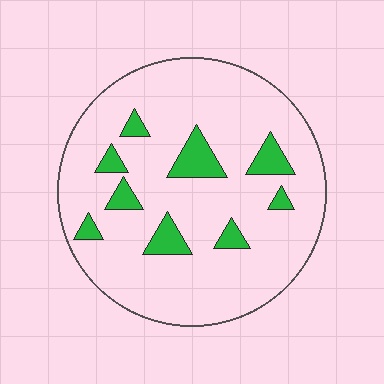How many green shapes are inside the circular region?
9.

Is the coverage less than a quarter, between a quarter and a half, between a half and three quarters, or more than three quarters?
Less than a quarter.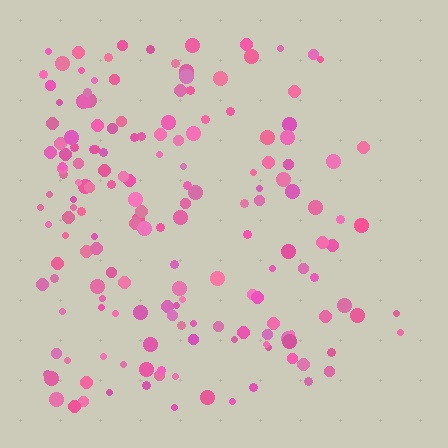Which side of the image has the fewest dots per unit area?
The right.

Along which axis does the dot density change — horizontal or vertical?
Horizontal.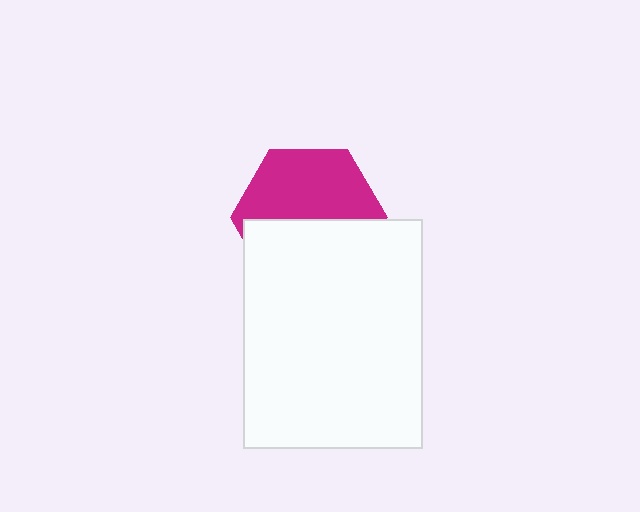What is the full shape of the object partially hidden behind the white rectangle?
The partially hidden object is a magenta hexagon.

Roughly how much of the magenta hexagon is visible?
About half of it is visible (roughly 53%).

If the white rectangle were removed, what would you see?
You would see the complete magenta hexagon.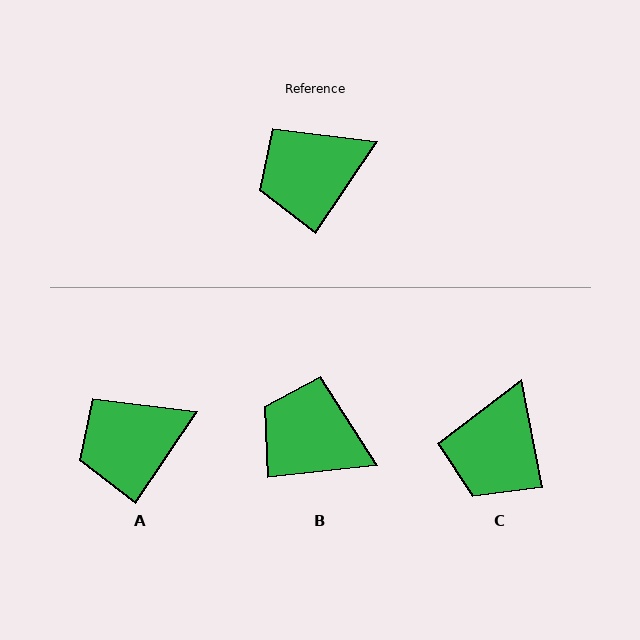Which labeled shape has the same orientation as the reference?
A.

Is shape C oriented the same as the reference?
No, it is off by about 45 degrees.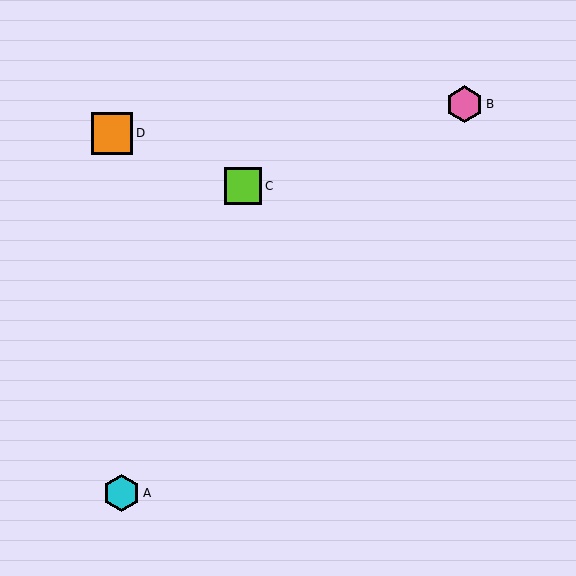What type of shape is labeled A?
Shape A is a cyan hexagon.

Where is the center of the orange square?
The center of the orange square is at (112, 133).